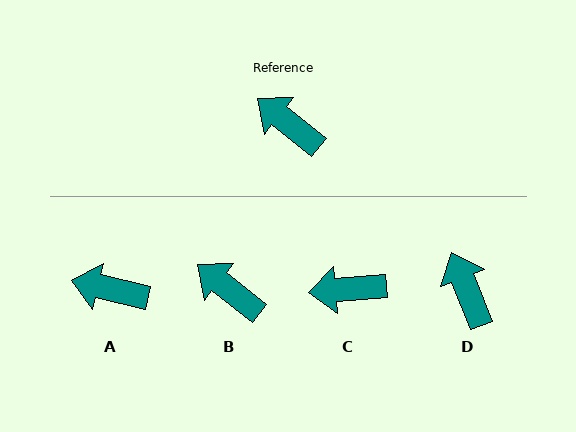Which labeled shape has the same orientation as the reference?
B.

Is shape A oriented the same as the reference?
No, it is off by about 26 degrees.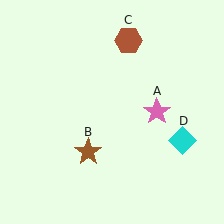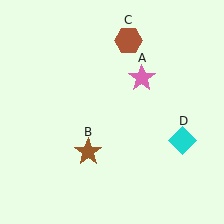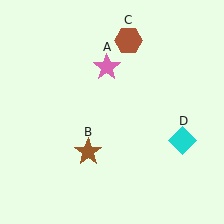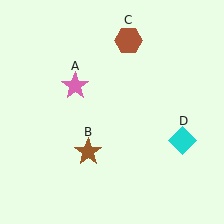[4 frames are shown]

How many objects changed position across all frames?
1 object changed position: pink star (object A).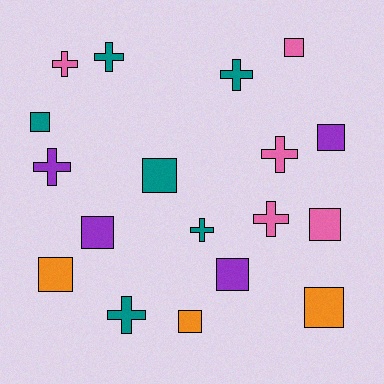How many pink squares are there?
There are 2 pink squares.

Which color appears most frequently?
Teal, with 6 objects.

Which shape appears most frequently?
Square, with 10 objects.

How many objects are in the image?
There are 18 objects.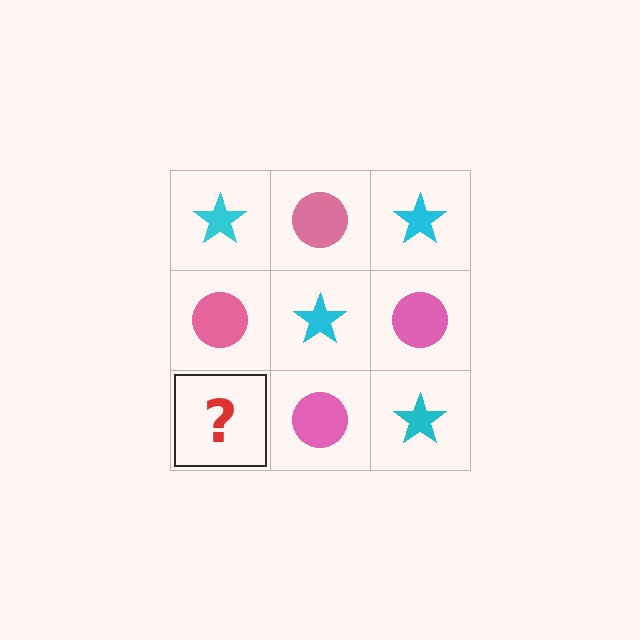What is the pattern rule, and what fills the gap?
The rule is that it alternates cyan star and pink circle in a checkerboard pattern. The gap should be filled with a cyan star.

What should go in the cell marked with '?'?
The missing cell should contain a cyan star.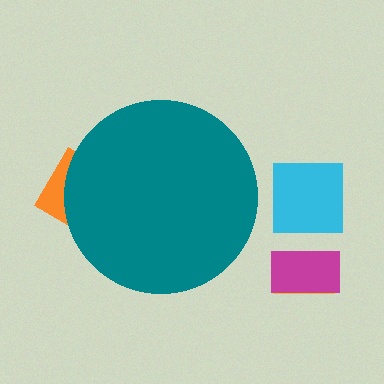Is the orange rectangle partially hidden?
Yes, the orange rectangle is partially hidden behind the teal circle.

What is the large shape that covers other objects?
A teal circle.